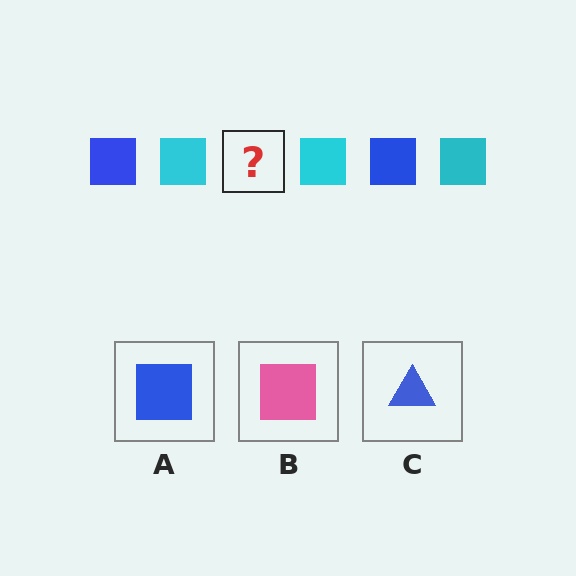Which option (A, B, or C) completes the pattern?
A.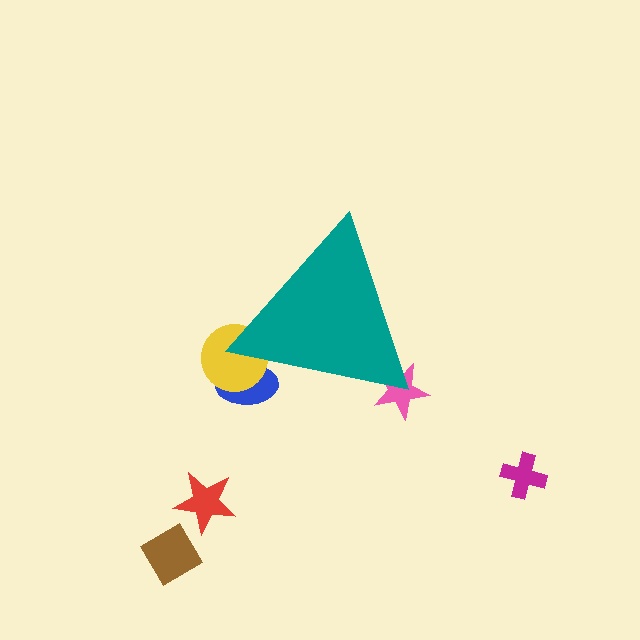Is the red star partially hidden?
No, the red star is fully visible.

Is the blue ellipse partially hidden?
Yes, the blue ellipse is partially hidden behind the teal triangle.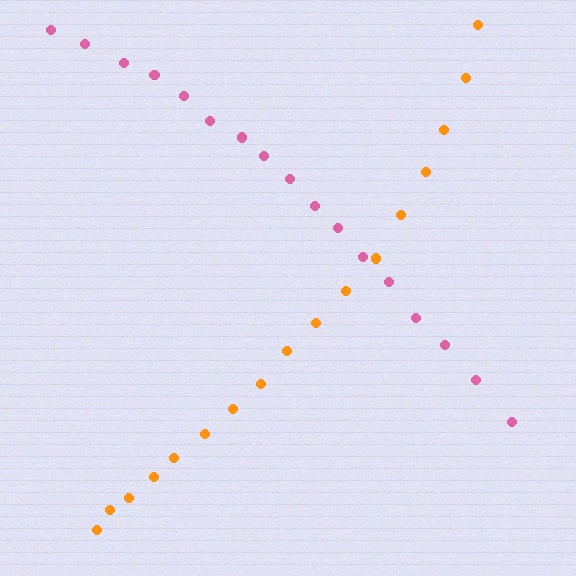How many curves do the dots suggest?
There are 2 distinct paths.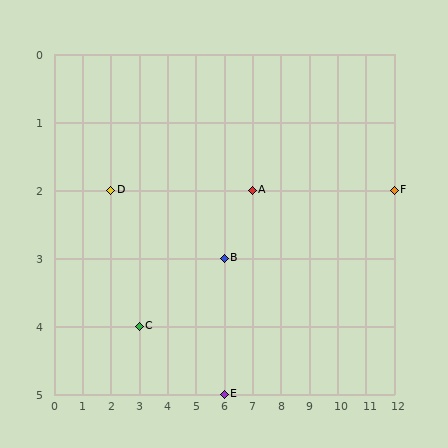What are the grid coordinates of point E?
Point E is at grid coordinates (6, 5).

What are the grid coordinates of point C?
Point C is at grid coordinates (3, 4).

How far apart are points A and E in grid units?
Points A and E are 1 column and 3 rows apart (about 3.2 grid units diagonally).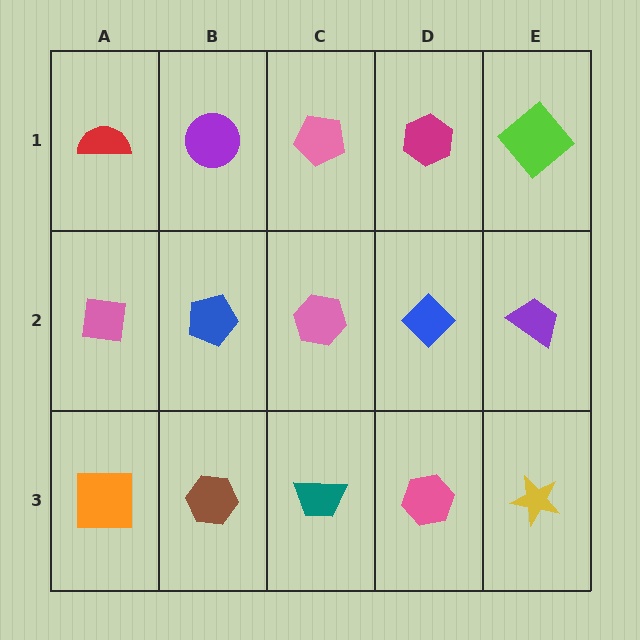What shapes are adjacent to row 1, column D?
A blue diamond (row 2, column D), a pink pentagon (row 1, column C), a lime diamond (row 1, column E).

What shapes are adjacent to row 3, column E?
A purple trapezoid (row 2, column E), a pink hexagon (row 3, column D).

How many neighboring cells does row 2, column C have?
4.